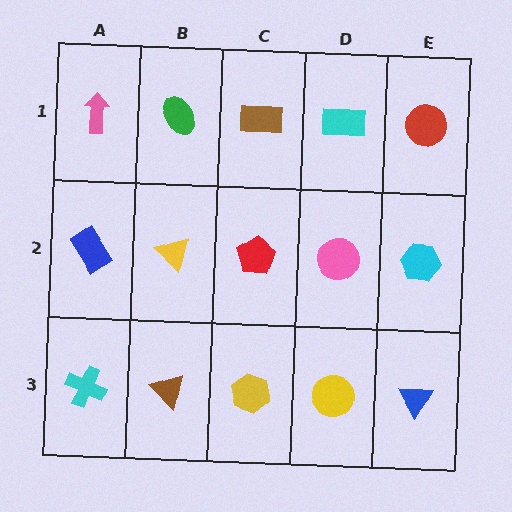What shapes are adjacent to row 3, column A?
A blue rectangle (row 2, column A), a brown triangle (row 3, column B).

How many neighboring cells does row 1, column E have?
2.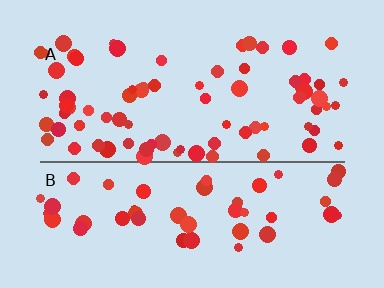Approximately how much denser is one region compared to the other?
Approximately 1.5× — region A over region B.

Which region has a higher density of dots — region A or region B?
A (the top).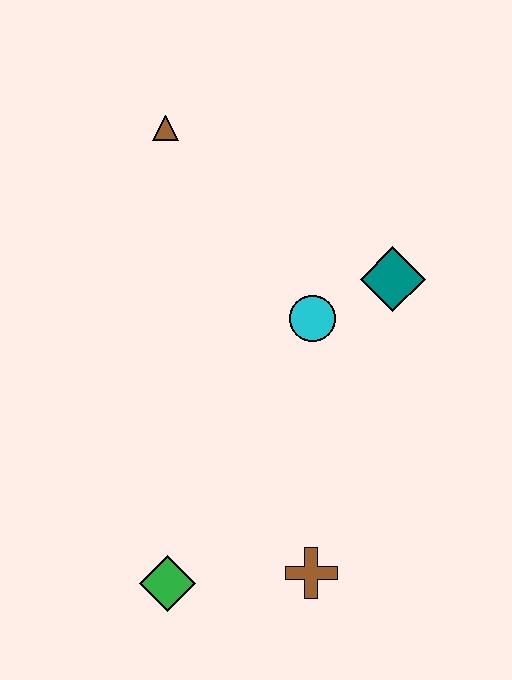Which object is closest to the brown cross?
The green diamond is closest to the brown cross.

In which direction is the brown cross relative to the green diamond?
The brown cross is to the right of the green diamond.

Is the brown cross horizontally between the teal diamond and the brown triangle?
Yes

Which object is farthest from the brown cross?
The brown triangle is farthest from the brown cross.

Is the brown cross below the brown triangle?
Yes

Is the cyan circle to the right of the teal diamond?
No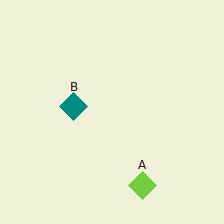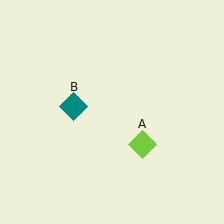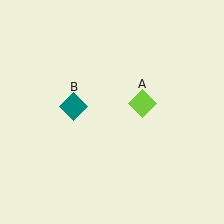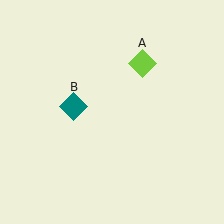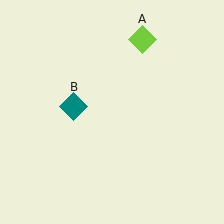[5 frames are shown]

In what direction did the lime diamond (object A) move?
The lime diamond (object A) moved up.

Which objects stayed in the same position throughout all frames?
Teal diamond (object B) remained stationary.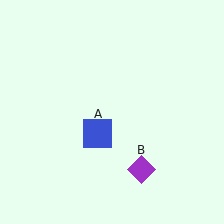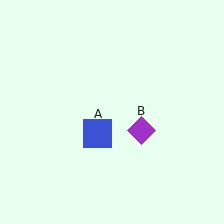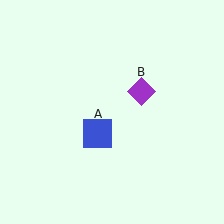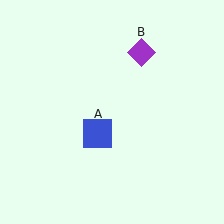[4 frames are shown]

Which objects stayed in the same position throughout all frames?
Blue square (object A) remained stationary.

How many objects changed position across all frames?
1 object changed position: purple diamond (object B).